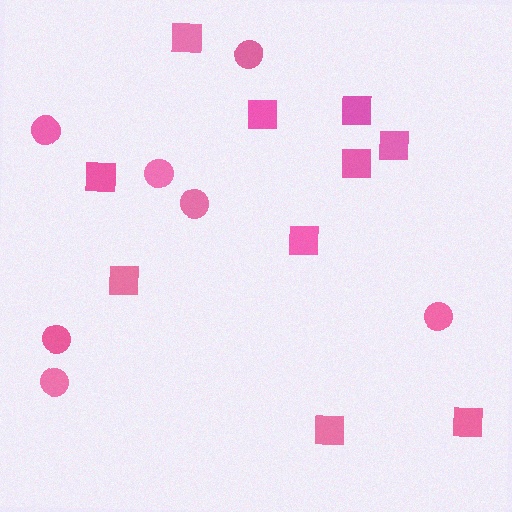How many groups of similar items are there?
There are 2 groups: one group of circles (7) and one group of squares (10).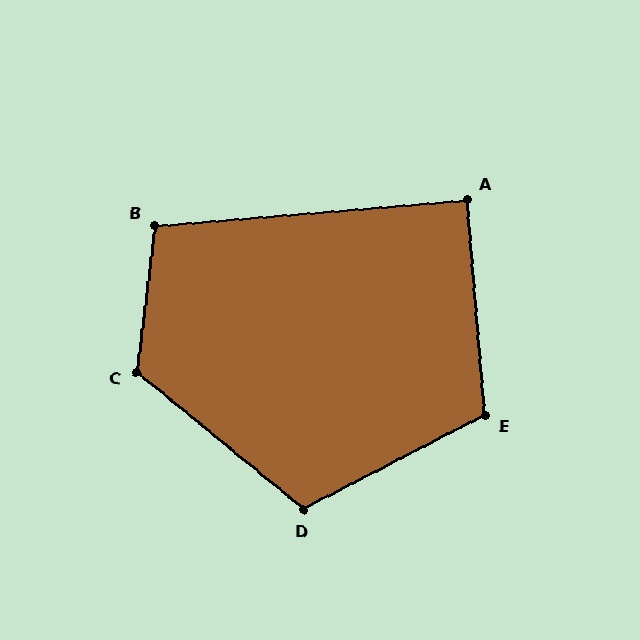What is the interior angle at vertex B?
Approximately 102 degrees (obtuse).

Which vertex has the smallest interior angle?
A, at approximately 90 degrees.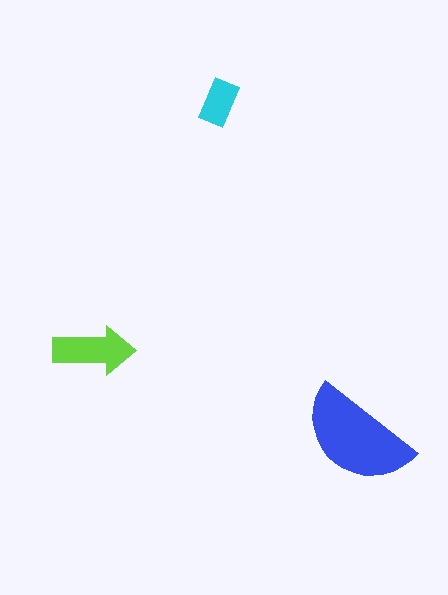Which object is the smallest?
The cyan rectangle.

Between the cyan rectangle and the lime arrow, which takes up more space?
The lime arrow.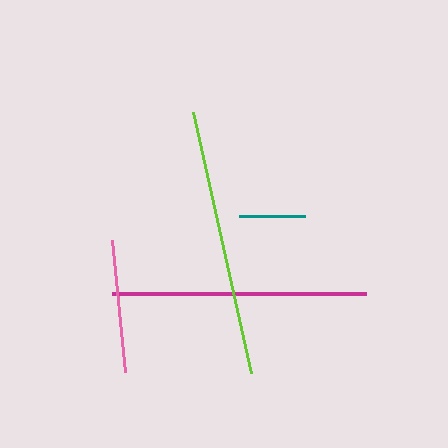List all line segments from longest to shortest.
From longest to shortest: lime, magenta, pink, teal.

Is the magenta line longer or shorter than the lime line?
The lime line is longer than the magenta line.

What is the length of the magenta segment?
The magenta segment is approximately 254 pixels long.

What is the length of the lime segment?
The lime segment is approximately 267 pixels long.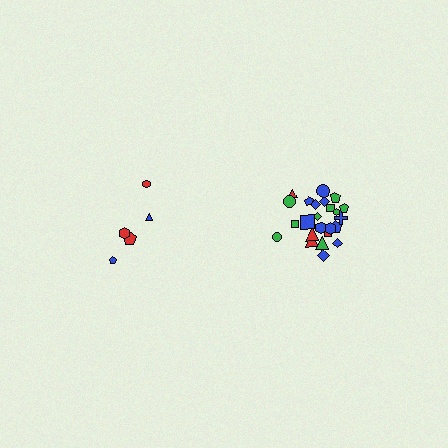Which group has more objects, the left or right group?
The right group.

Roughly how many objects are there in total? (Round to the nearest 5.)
Roughly 30 objects in total.